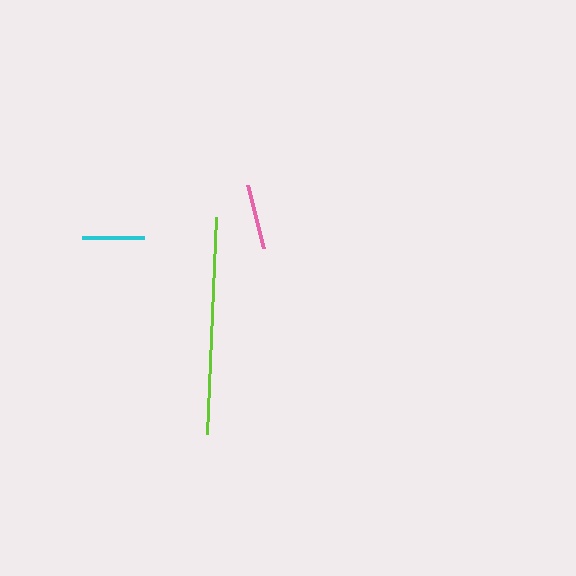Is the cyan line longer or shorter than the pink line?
The pink line is longer than the cyan line.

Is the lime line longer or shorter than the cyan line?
The lime line is longer than the cyan line.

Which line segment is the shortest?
The cyan line is the shortest at approximately 62 pixels.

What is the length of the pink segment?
The pink segment is approximately 65 pixels long.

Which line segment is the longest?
The lime line is the longest at approximately 217 pixels.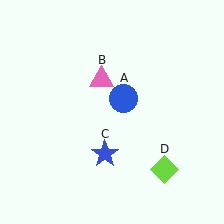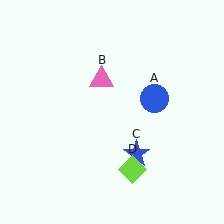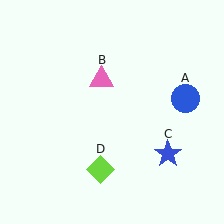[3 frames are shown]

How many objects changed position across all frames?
3 objects changed position: blue circle (object A), blue star (object C), lime diamond (object D).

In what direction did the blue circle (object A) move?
The blue circle (object A) moved right.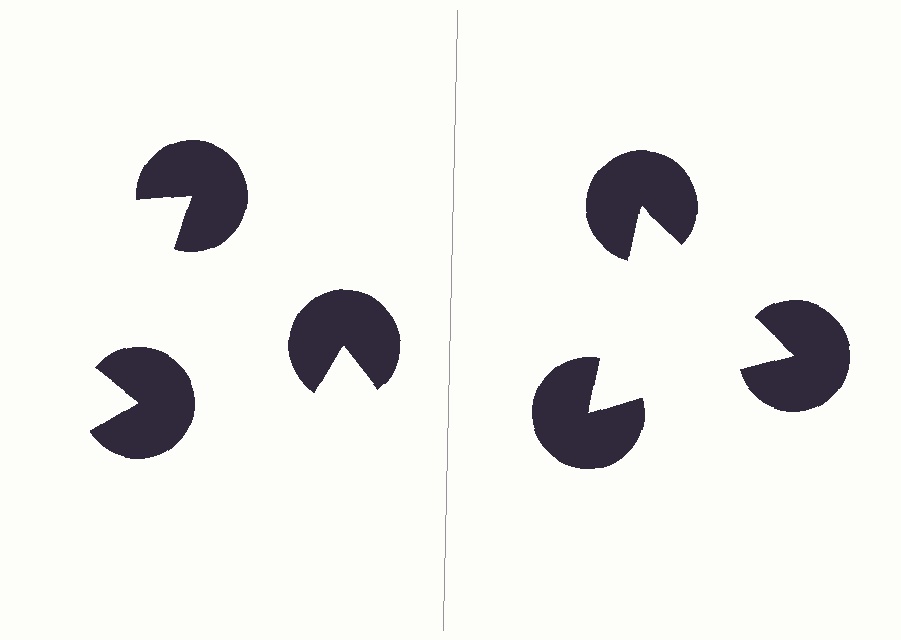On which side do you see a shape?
An illusory triangle appears on the right side. On the left side the wedge cuts are rotated, so no coherent shape forms.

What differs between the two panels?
The pac-man discs are positioned identically on both sides; only the wedge orientations differ. On the right they align to a triangle; on the left they are misaligned.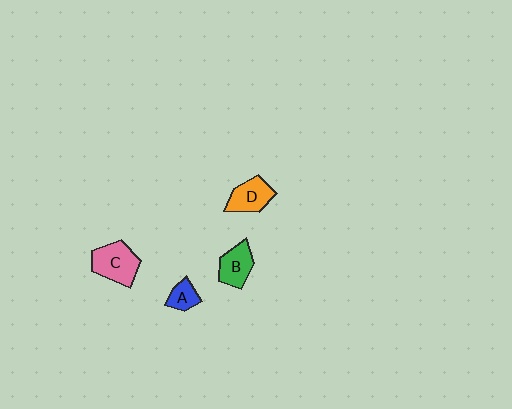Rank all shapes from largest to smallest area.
From largest to smallest: C (pink), D (orange), B (green), A (blue).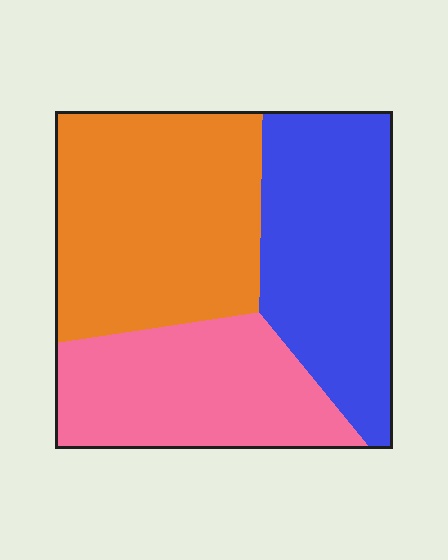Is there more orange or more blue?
Orange.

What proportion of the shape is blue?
Blue covers roughly 35% of the shape.